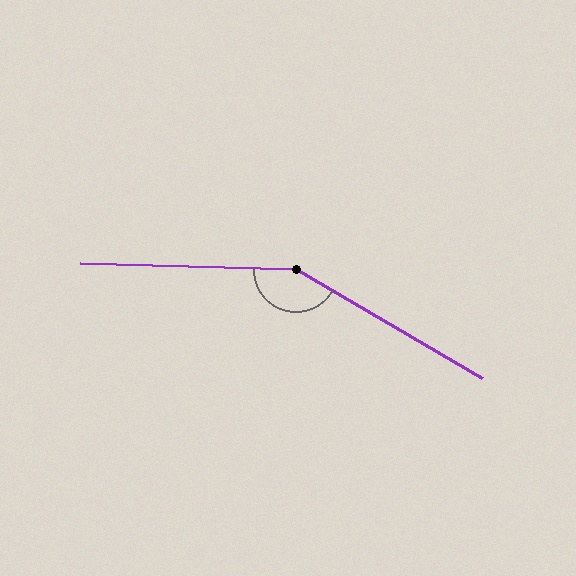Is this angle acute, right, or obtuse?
It is obtuse.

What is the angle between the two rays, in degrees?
Approximately 151 degrees.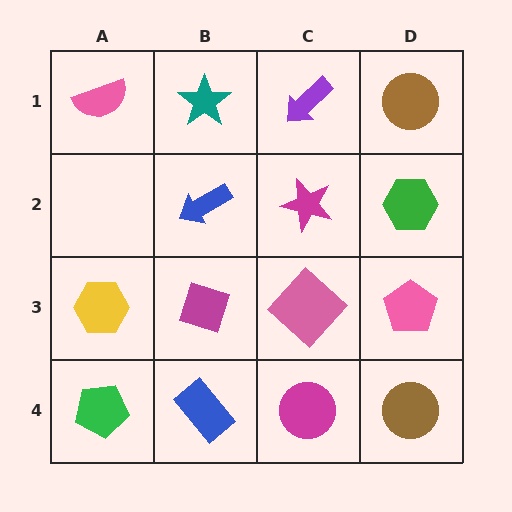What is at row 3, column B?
A magenta diamond.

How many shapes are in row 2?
3 shapes.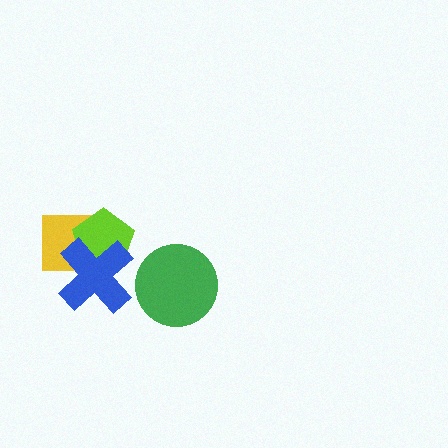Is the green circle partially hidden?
No, no other shape covers it.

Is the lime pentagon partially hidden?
Yes, it is partially covered by another shape.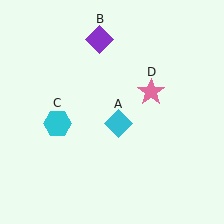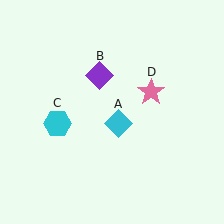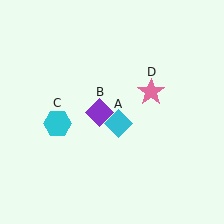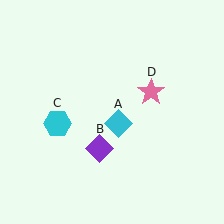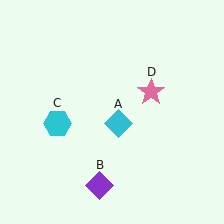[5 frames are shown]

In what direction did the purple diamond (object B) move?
The purple diamond (object B) moved down.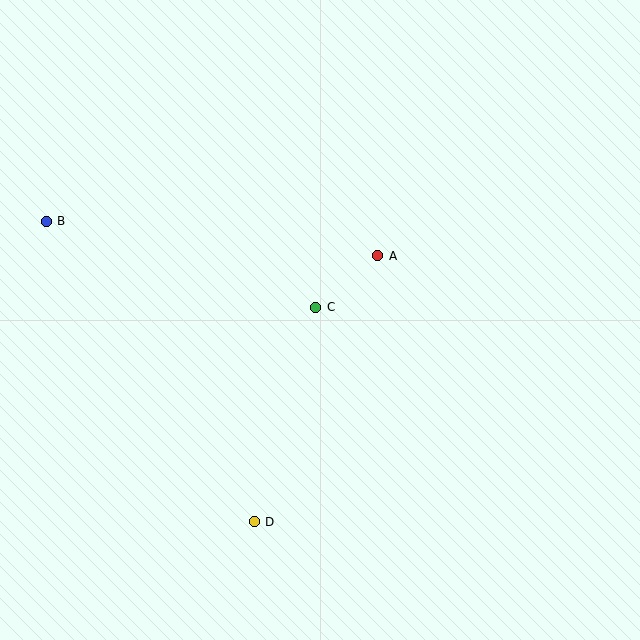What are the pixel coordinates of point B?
Point B is at (46, 221).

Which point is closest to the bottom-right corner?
Point D is closest to the bottom-right corner.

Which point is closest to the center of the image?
Point C at (316, 307) is closest to the center.